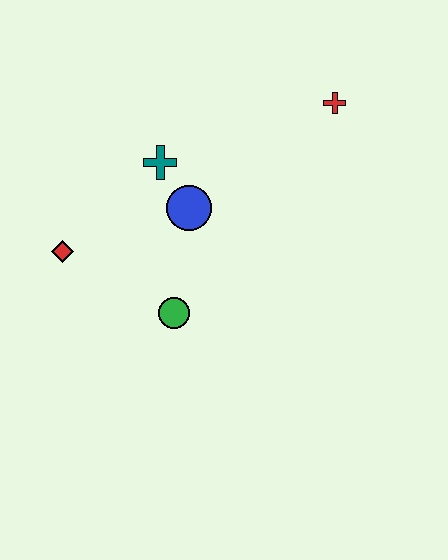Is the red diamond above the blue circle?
No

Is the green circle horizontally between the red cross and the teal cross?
Yes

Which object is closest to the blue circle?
The teal cross is closest to the blue circle.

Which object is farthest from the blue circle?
The red cross is farthest from the blue circle.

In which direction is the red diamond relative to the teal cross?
The red diamond is to the left of the teal cross.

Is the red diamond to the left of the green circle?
Yes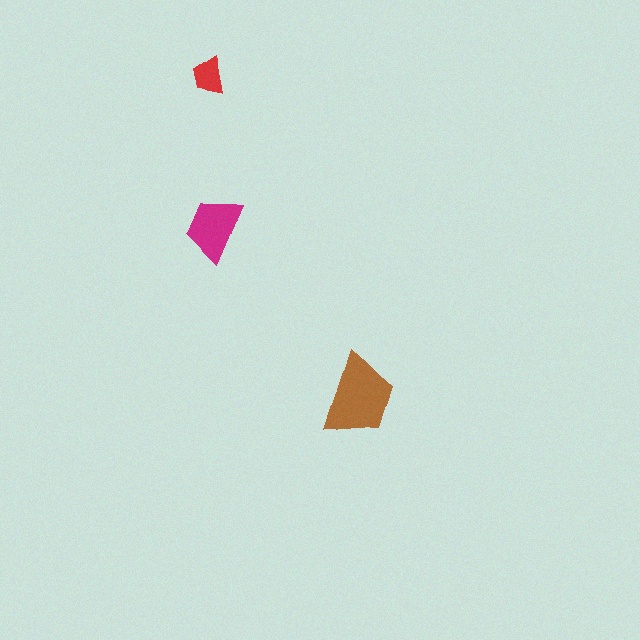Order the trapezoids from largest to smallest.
the brown one, the magenta one, the red one.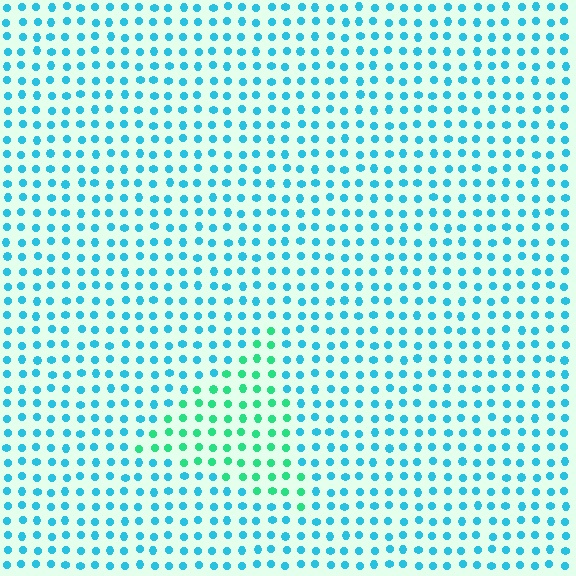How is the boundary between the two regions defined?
The boundary is defined purely by a slight shift in hue (about 41 degrees). Spacing, size, and orientation are identical on both sides.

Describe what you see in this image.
The image is filled with small cyan elements in a uniform arrangement. A triangle-shaped region is visible where the elements are tinted to a slightly different hue, forming a subtle color boundary.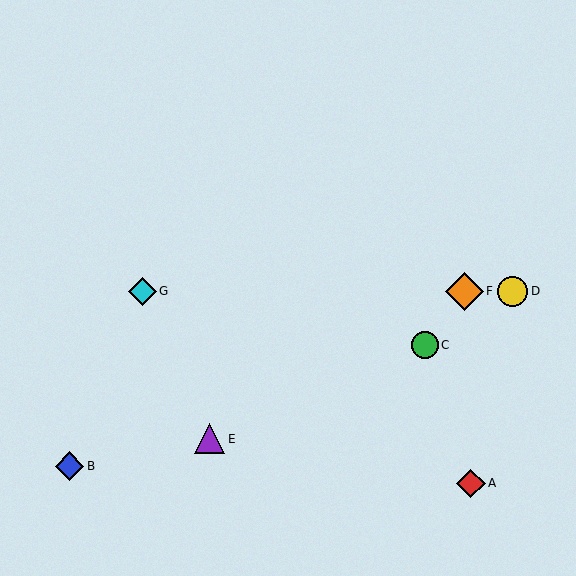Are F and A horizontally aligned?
No, F is at y≈291 and A is at y≈483.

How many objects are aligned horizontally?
3 objects (D, F, G) are aligned horizontally.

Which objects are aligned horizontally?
Objects D, F, G are aligned horizontally.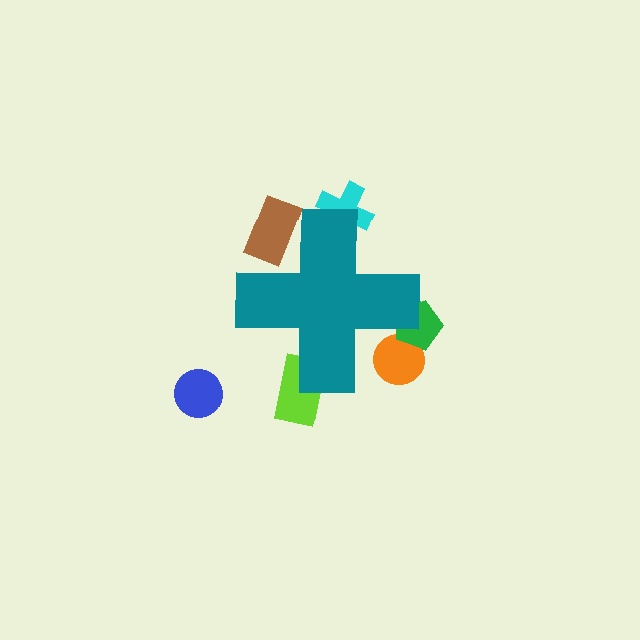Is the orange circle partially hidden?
Yes, the orange circle is partially hidden behind the teal cross.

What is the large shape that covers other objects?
A teal cross.